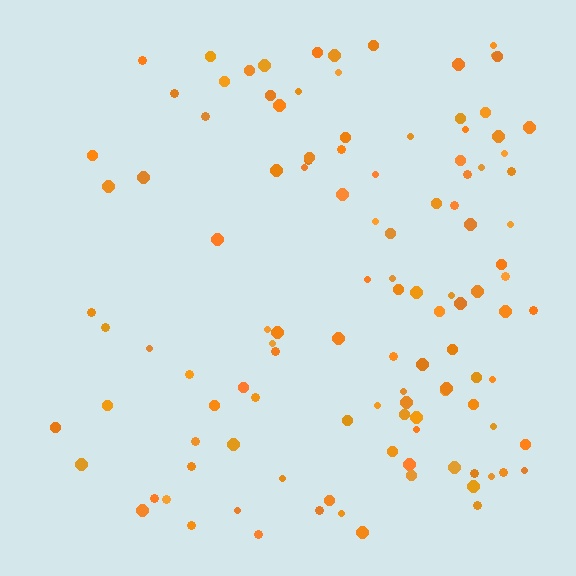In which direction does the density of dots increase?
From left to right, with the right side densest.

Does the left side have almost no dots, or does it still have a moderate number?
Still a moderate number, just noticeably fewer than the right.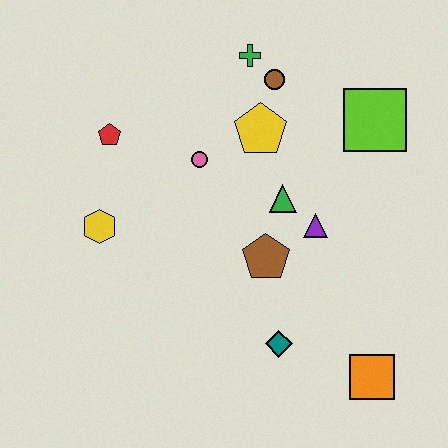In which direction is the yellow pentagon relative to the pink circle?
The yellow pentagon is to the right of the pink circle.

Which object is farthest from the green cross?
The orange square is farthest from the green cross.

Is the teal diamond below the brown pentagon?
Yes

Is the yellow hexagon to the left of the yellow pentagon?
Yes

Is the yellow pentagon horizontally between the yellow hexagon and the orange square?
Yes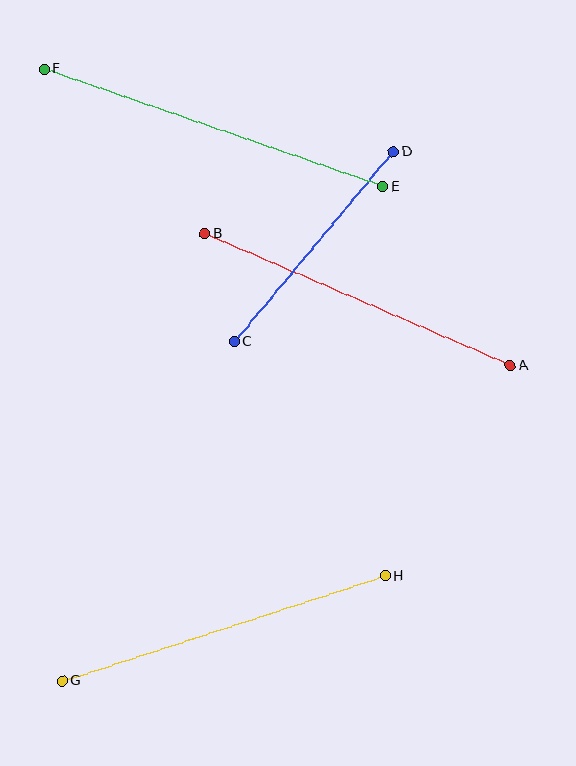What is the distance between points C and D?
The distance is approximately 247 pixels.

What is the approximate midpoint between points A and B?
The midpoint is at approximately (357, 300) pixels.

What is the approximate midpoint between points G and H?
The midpoint is at approximately (224, 628) pixels.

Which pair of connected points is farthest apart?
Points E and F are farthest apart.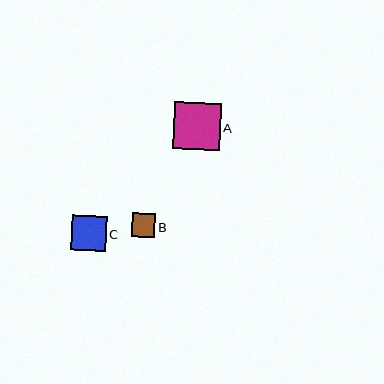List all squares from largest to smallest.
From largest to smallest: A, C, B.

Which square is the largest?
Square A is the largest with a size of approximately 46 pixels.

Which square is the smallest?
Square B is the smallest with a size of approximately 24 pixels.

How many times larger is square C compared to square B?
Square C is approximately 1.5 times the size of square B.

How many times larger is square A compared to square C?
Square A is approximately 1.3 times the size of square C.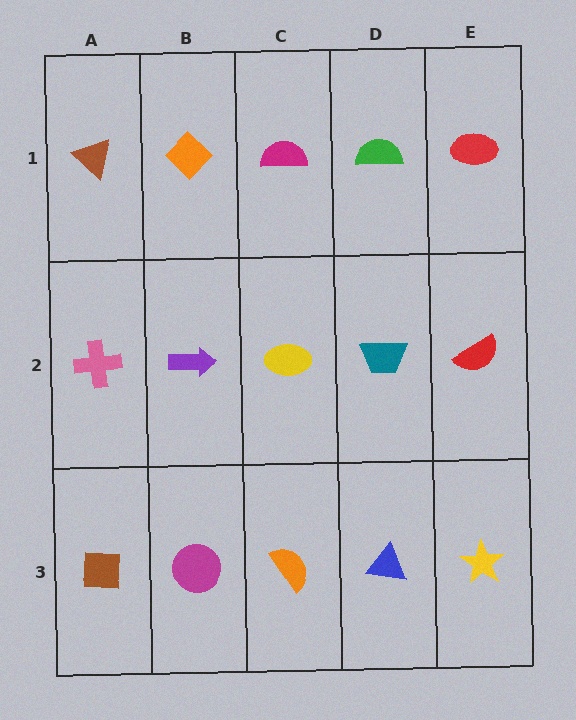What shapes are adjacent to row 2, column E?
A red ellipse (row 1, column E), a yellow star (row 3, column E), a teal trapezoid (row 2, column D).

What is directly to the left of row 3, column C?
A magenta circle.